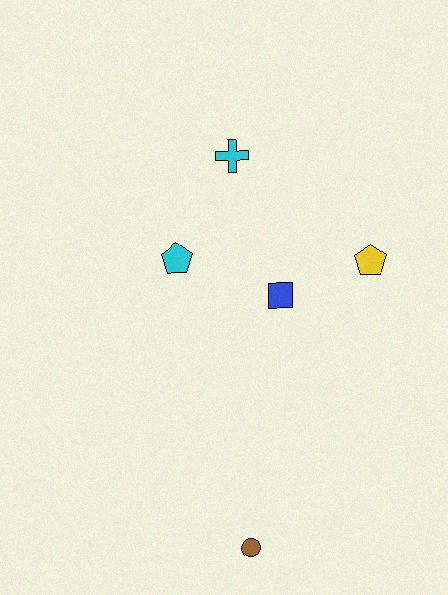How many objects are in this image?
There are 5 objects.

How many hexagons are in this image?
There are no hexagons.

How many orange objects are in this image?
There are no orange objects.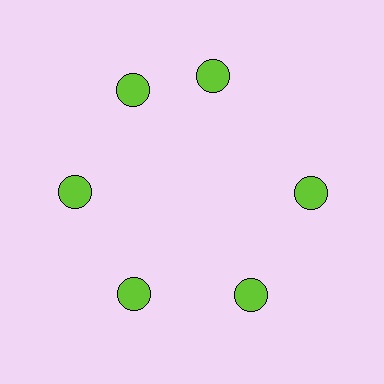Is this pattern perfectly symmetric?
No. The 6 lime circles are arranged in a ring, but one element near the 1 o'clock position is rotated out of alignment along the ring, breaking the 6-fold rotational symmetry.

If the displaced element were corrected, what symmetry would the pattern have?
It would have 6-fold rotational symmetry — the pattern would map onto itself every 60 degrees.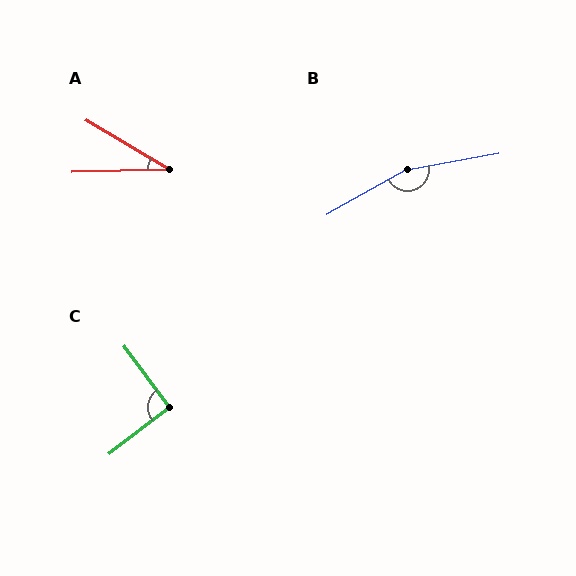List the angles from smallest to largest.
A (32°), C (91°), B (161°).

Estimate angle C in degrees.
Approximately 91 degrees.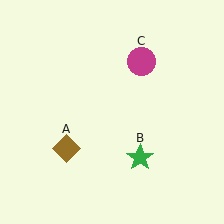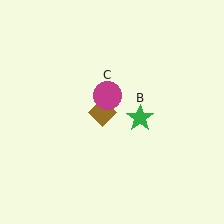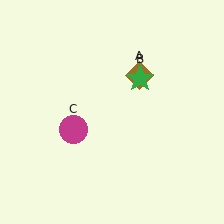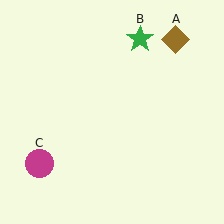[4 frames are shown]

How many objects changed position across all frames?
3 objects changed position: brown diamond (object A), green star (object B), magenta circle (object C).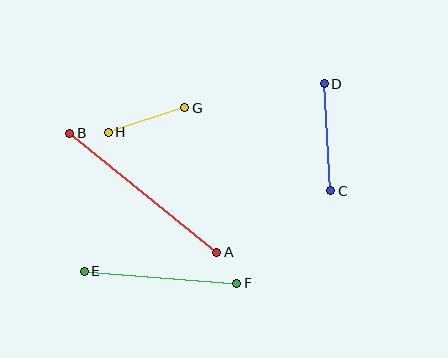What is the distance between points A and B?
The distance is approximately 189 pixels.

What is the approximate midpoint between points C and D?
The midpoint is at approximately (328, 137) pixels.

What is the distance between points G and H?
The distance is approximately 80 pixels.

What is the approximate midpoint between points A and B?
The midpoint is at approximately (143, 193) pixels.